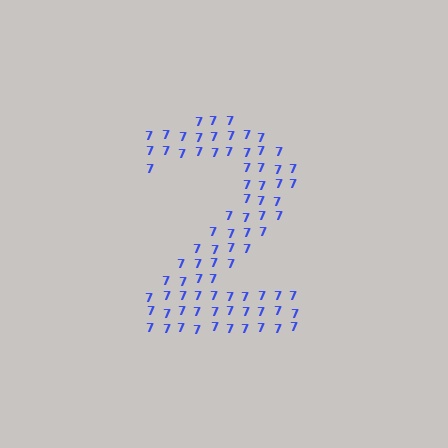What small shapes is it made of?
It is made of small digit 7's.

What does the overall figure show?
The overall figure shows the digit 2.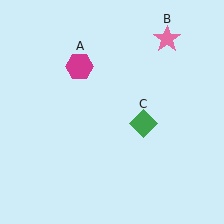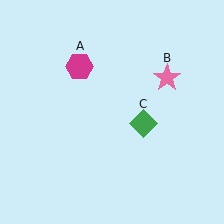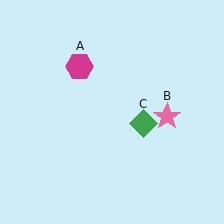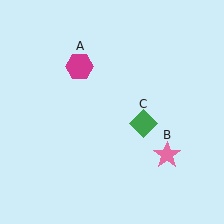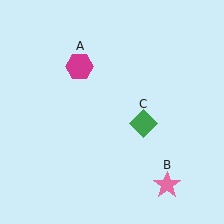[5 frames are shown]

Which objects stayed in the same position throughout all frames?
Magenta hexagon (object A) and green diamond (object C) remained stationary.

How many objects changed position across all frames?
1 object changed position: pink star (object B).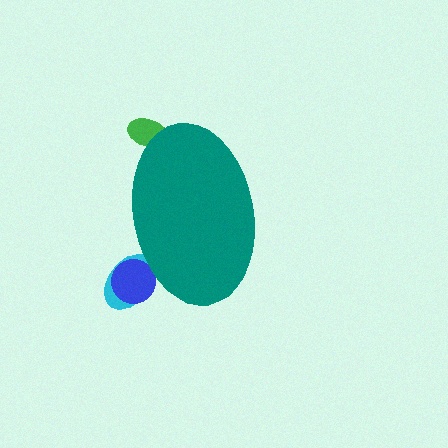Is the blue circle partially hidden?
Yes, the blue circle is partially hidden behind the teal ellipse.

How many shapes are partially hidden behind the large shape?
3 shapes are partially hidden.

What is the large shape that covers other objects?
A teal ellipse.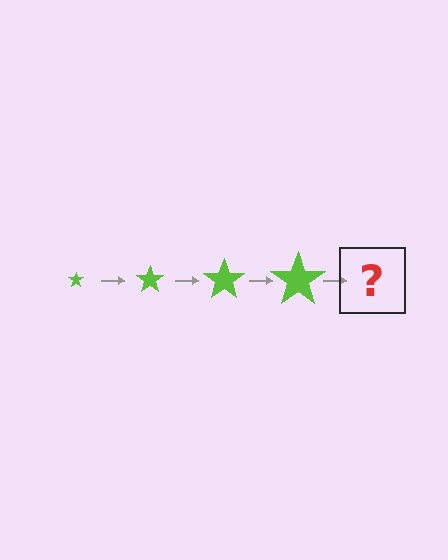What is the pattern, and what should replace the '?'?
The pattern is that the star gets progressively larger each step. The '?' should be a lime star, larger than the previous one.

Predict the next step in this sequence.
The next step is a lime star, larger than the previous one.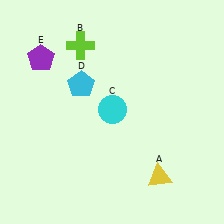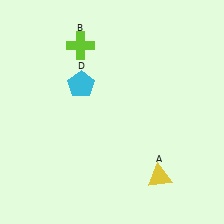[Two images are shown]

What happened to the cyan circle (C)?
The cyan circle (C) was removed in Image 2. It was in the top-right area of Image 1.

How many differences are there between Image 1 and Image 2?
There are 2 differences between the two images.